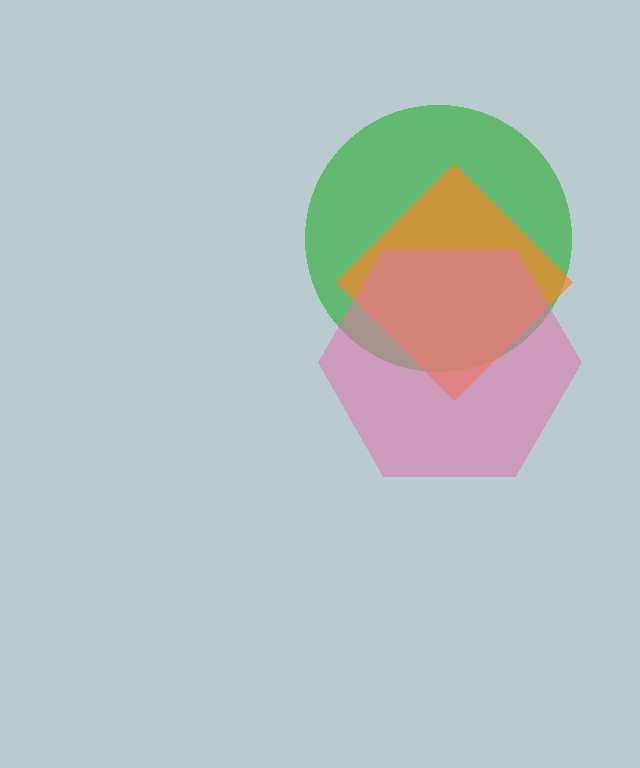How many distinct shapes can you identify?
There are 3 distinct shapes: a green circle, an orange diamond, a pink hexagon.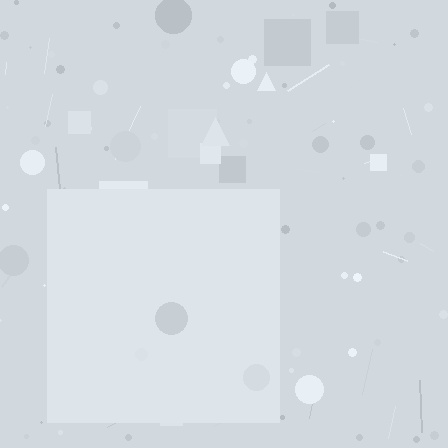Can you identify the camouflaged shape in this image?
The camouflaged shape is a square.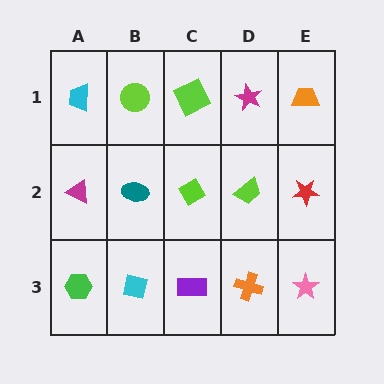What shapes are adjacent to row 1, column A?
A magenta triangle (row 2, column A), a lime circle (row 1, column B).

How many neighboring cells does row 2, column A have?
3.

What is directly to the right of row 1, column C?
A magenta star.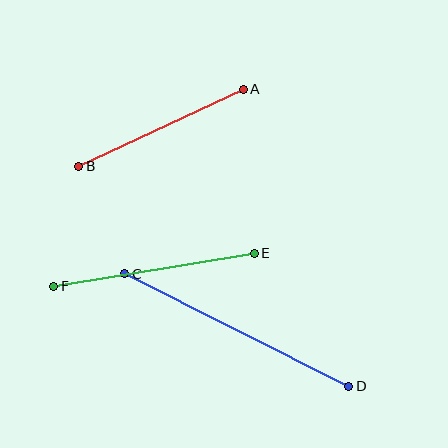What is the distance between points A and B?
The distance is approximately 181 pixels.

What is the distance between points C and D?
The distance is approximately 250 pixels.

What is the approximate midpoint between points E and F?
The midpoint is at approximately (154, 270) pixels.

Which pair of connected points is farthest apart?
Points C and D are farthest apart.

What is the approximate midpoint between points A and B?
The midpoint is at approximately (161, 128) pixels.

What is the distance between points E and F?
The distance is approximately 203 pixels.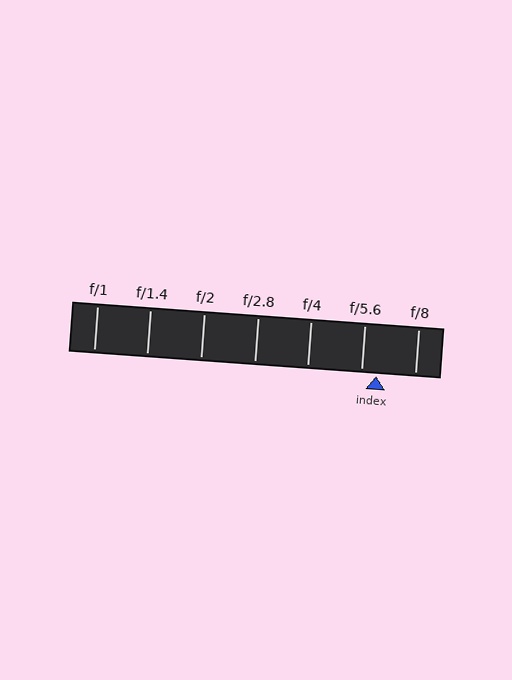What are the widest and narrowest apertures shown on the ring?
The widest aperture shown is f/1 and the narrowest is f/8.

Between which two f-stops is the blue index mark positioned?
The index mark is between f/5.6 and f/8.